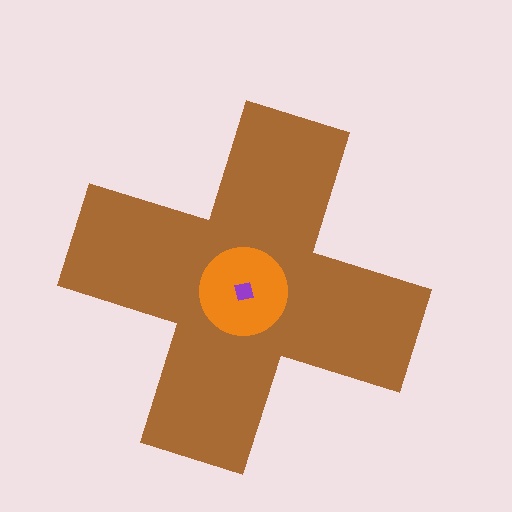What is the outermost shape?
The brown cross.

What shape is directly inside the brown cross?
The orange circle.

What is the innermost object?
The purple square.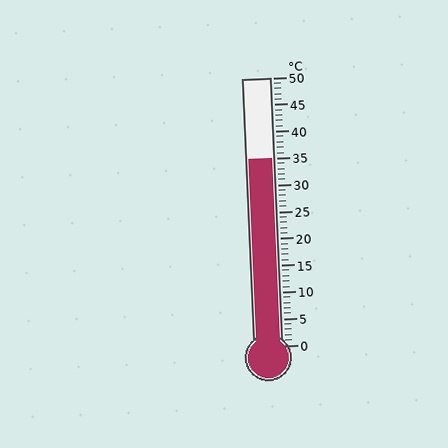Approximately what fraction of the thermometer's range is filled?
The thermometer is filled to approximately 70% of its range.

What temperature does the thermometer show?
The thermometer shows approximately 35°C.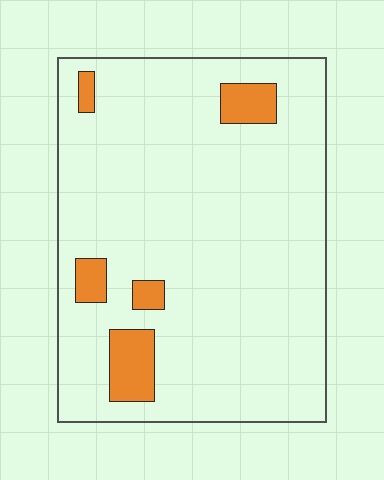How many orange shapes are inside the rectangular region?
5.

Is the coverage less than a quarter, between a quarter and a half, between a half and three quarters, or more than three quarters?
Less than a quarter.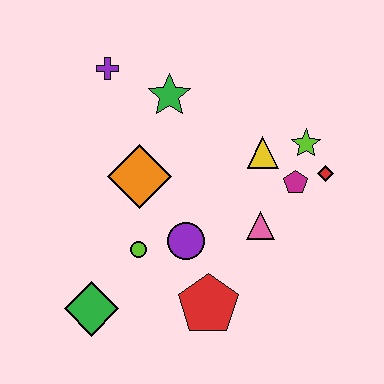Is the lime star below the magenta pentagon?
No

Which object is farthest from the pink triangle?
The purple cross is farthest from the pink triangle.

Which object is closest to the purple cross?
The green star is closest to the purple cross.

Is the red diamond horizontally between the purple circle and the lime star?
No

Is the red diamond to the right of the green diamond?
Yes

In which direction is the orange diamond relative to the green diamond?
The orange diamond is above the green diamond.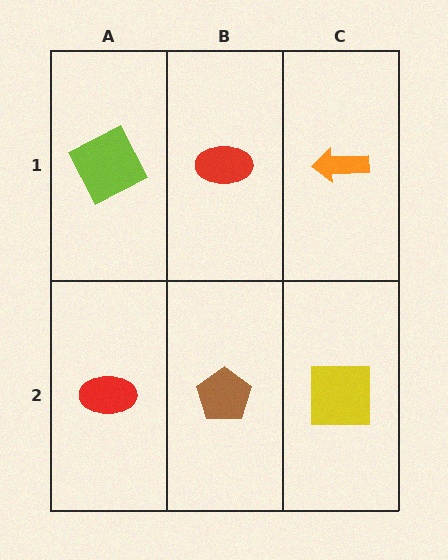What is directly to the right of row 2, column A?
A brown pentagon.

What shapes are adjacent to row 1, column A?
A red ellipse (row 2, column A), a red ellipse (row 1, column B).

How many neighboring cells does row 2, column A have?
2.